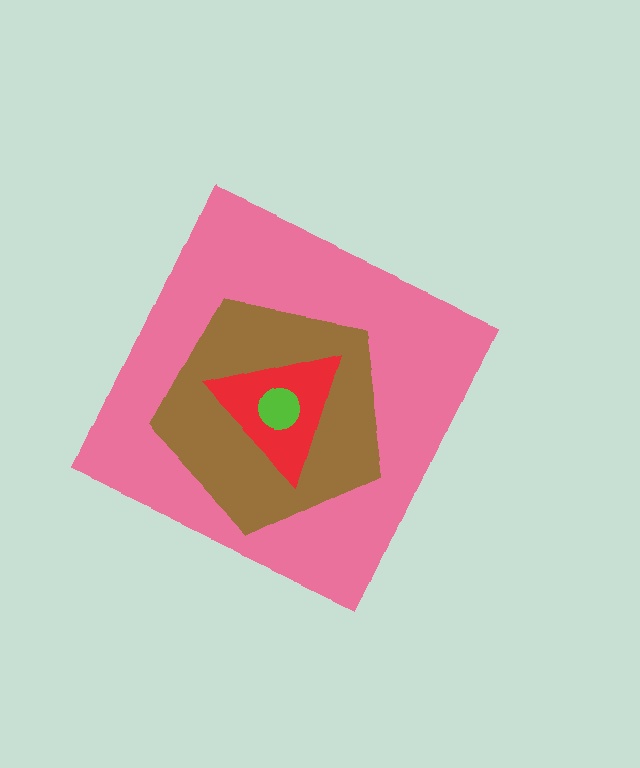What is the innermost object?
The lime circle.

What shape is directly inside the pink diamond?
The brown pentagon.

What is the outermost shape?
The pink diamond.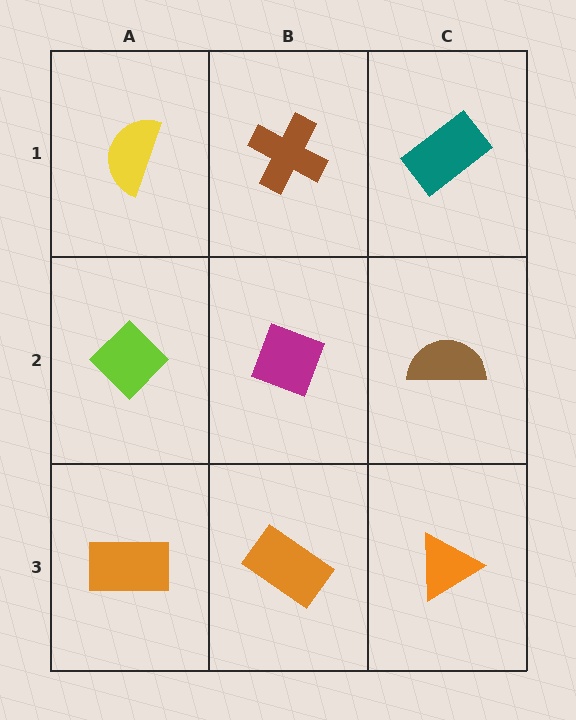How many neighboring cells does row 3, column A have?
2.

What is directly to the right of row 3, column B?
An orange triangle.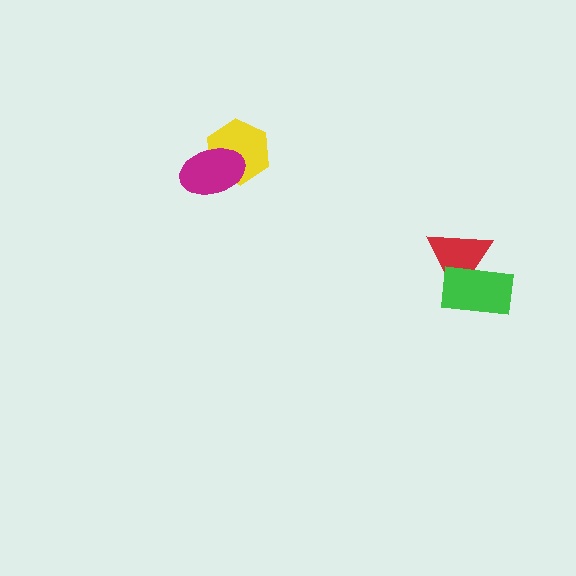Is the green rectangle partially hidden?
No, no other shape covers it.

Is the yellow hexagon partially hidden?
Yes, it is partially covered by another shape.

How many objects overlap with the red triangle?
1 object overlaps with the red triangle.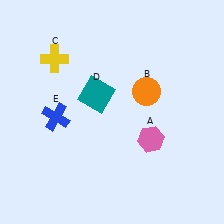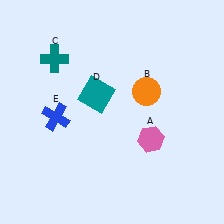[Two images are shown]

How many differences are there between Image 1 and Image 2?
There is 1 difference between the two images.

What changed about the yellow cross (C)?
In Image 1, C is yellow. In Image 2, it changed to teal.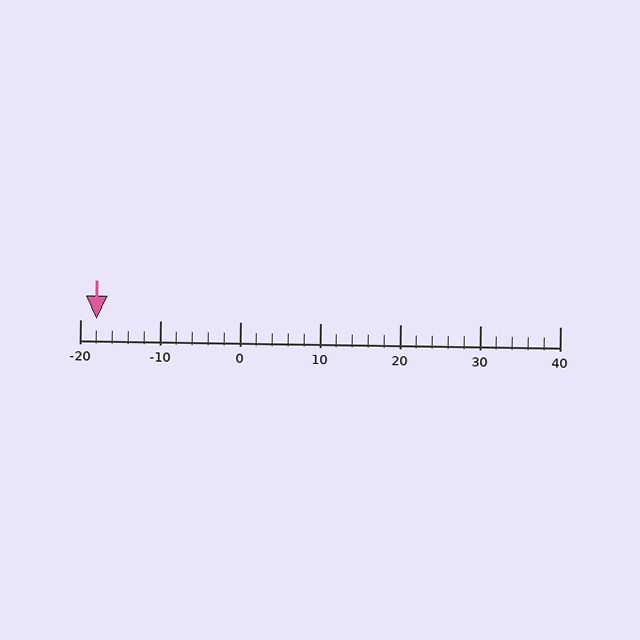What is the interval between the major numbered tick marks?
The major tick marks are spaced 10 units apart.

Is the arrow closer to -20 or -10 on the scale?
The arrow is closer to -20.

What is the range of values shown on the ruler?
The ruler shows values from -20 to 40.